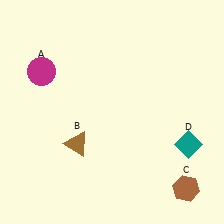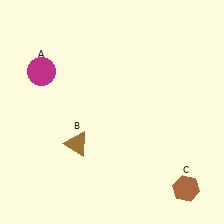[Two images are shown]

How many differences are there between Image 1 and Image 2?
There is 1 difference between the two images.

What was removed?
The teal diamond (D) was removed in Image 2.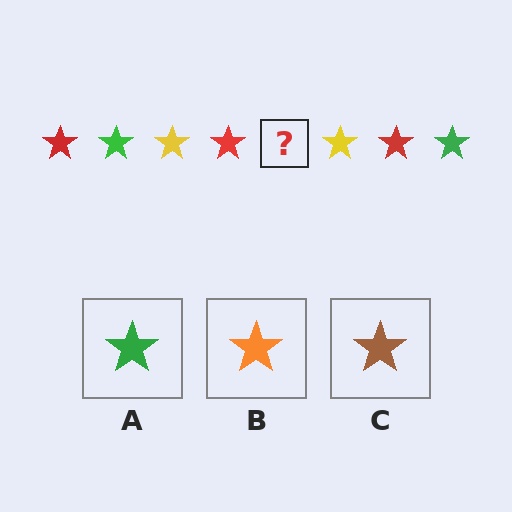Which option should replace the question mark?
Option A.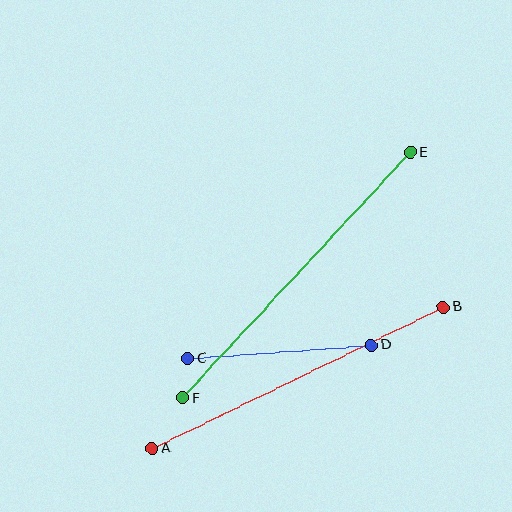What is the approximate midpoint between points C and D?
The midpoint is at approximately (280, 352) pixels.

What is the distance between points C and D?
The distance is approximately 184 pixels.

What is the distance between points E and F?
The distance is approximately 335 pixels.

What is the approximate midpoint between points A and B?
The midpoint is at approximately (298, 378) pixels.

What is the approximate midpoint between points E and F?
The midpoint is at approximately (297, 275) pixels.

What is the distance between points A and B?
The distance is approximately 324 pixels.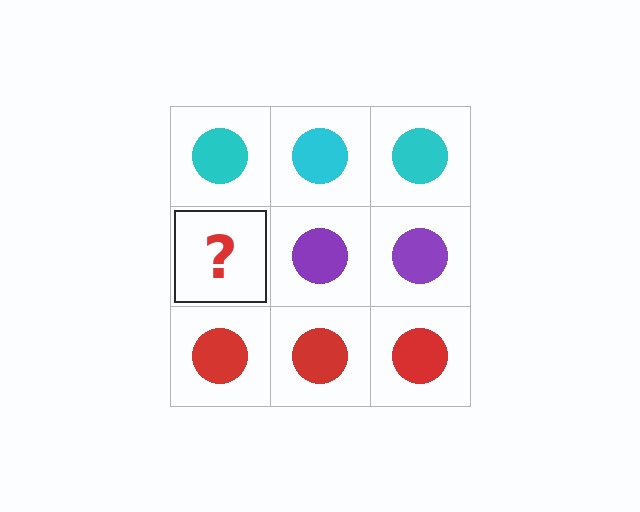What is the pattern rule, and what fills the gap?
The rule is that each row has a consistent color. The gap should be filled with a purple circle.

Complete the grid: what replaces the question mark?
The question mark should be replaced with a purple circle.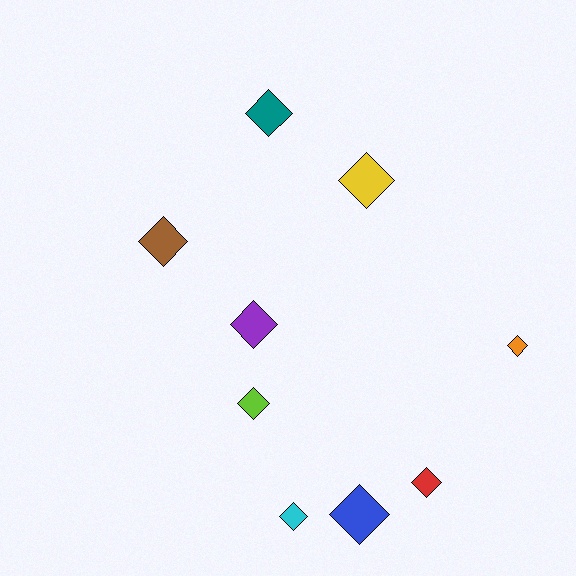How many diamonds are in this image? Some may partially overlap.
There are 9 diamonds.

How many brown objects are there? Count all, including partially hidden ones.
There is 1 brown object.